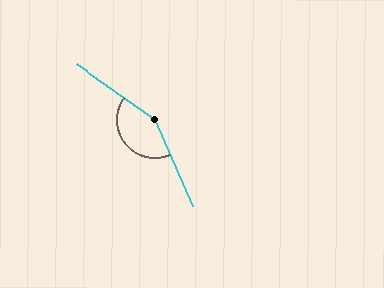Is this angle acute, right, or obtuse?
It is obtuse.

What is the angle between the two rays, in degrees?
Approximately 149 degrees.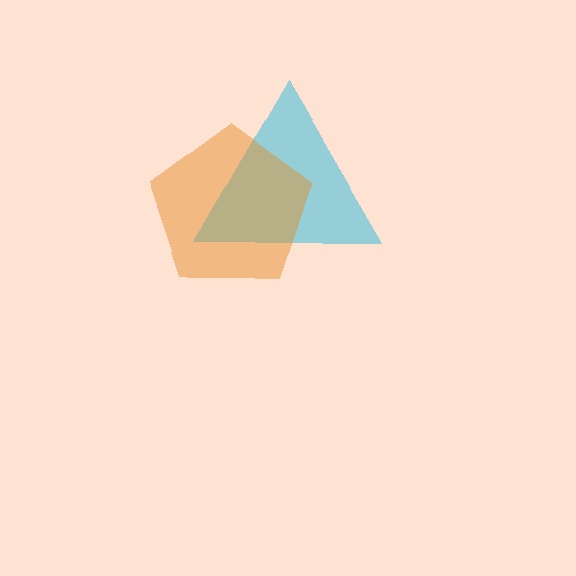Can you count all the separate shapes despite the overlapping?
Yes, there are 2 separate shapes.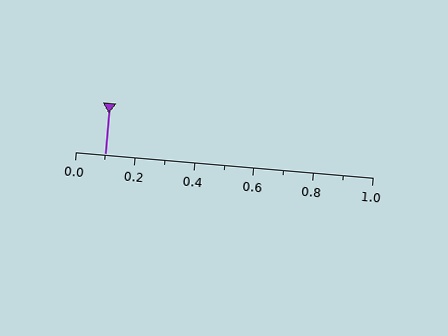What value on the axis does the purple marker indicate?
The marker indicates approximately 0.1.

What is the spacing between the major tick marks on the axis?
The major ticks are spaced 0.2 apart.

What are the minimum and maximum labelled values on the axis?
The axis runs from 0.0 to 1.0.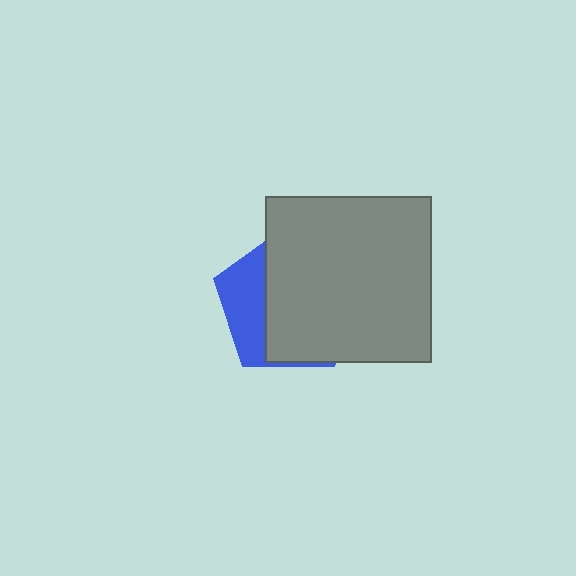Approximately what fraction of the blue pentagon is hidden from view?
Roughly 69% of the blue pentagon is hidden behind the gray square.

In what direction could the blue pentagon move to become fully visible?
The blue pentagon could move left. That would shift it out from behind the gray square entirely.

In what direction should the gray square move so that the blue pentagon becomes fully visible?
The gray square should move right. That is the shortest direction to clear the overlap and leave the blue pentagon fully visible.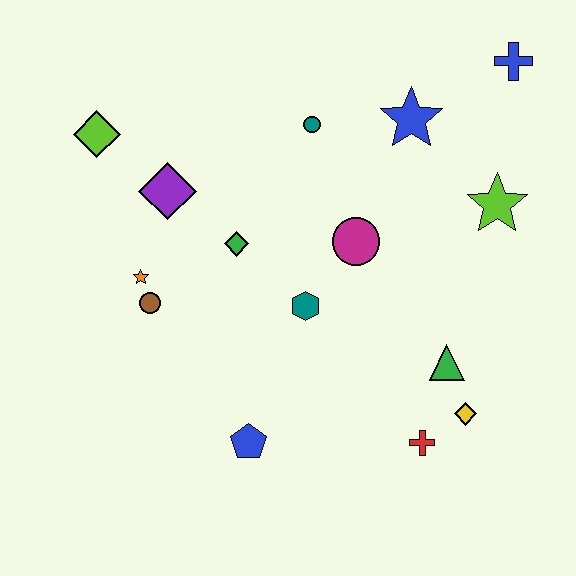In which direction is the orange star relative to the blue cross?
The orange star is to the left of the blue cross.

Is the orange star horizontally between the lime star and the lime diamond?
Yes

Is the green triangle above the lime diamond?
No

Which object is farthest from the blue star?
The blue pentagon is farthest from the blue star.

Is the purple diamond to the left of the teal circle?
Yes